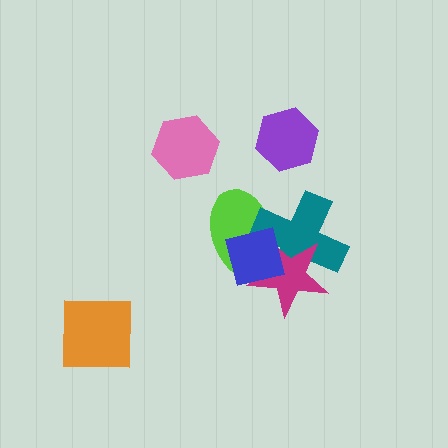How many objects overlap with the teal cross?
3 objects overlap with the teal cross.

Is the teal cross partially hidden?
Yes, it is partially covered by another shape.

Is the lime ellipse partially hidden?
Yes, it is partially covered by another shape.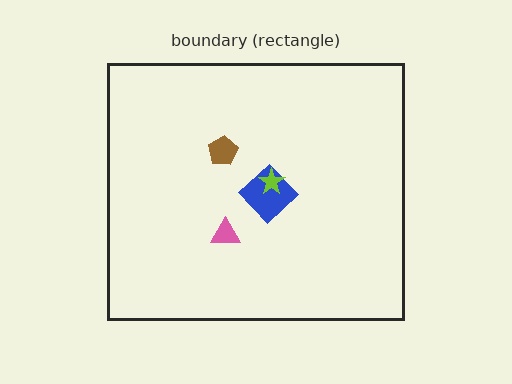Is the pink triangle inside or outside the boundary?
Inside.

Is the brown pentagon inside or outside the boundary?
Inside.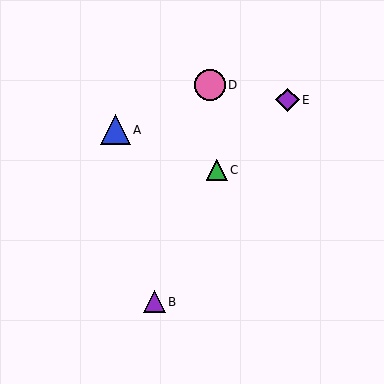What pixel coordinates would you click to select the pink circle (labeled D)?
Click at (210, 85) to select the pink circle D.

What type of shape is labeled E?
Shape E is a purple diamond.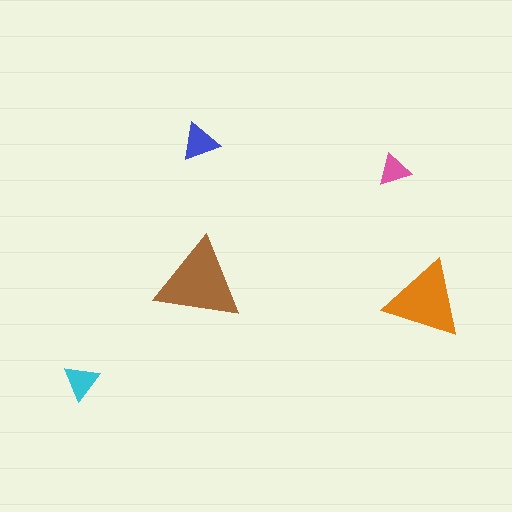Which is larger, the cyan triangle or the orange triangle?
The orange one.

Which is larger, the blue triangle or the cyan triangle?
The blue one.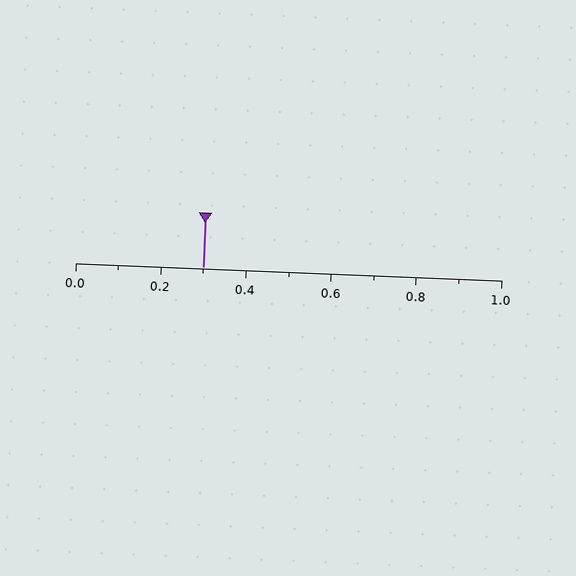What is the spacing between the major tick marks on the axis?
The major ticks are spaced 0.2 apart.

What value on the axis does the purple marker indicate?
The marker indicates approximately 0.3.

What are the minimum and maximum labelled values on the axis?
The axis runs from 0.0 to 1.0.